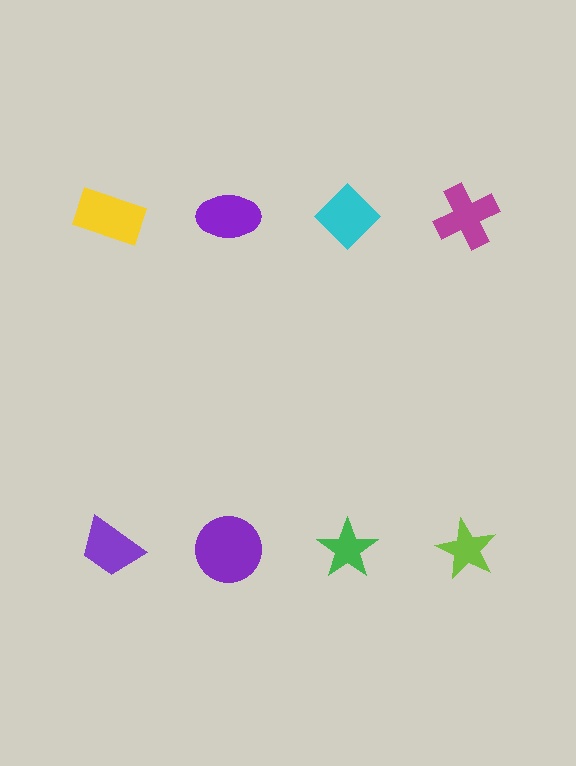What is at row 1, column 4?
A magenta cross.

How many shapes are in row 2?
4 shapes.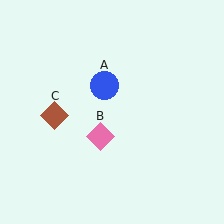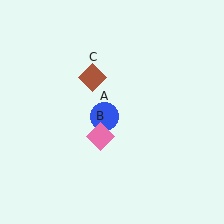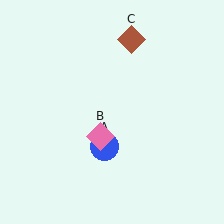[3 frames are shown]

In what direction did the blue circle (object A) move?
The blue circle (object A) moved down.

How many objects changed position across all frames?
2 objects changed position: blue circle (object A), brown diamond (object C).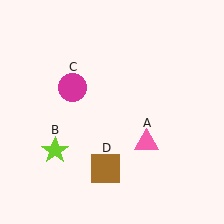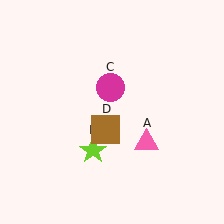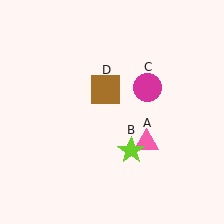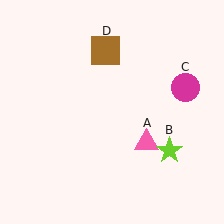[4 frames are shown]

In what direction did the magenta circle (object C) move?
The magenta circle (object C) moved right.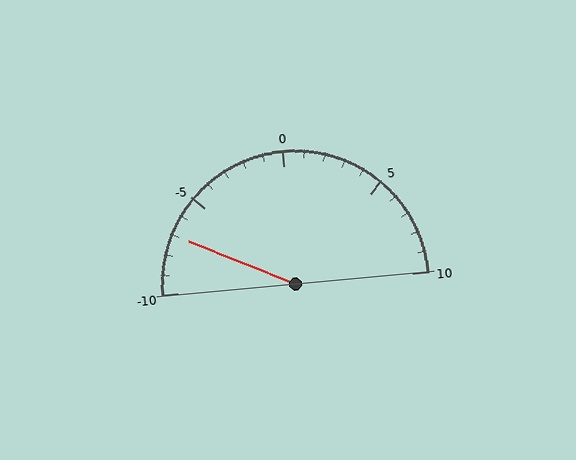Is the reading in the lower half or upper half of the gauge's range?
The reading is in the lower half of the range (-10 to 10).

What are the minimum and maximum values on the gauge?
The gauge ranges from -10 to 10.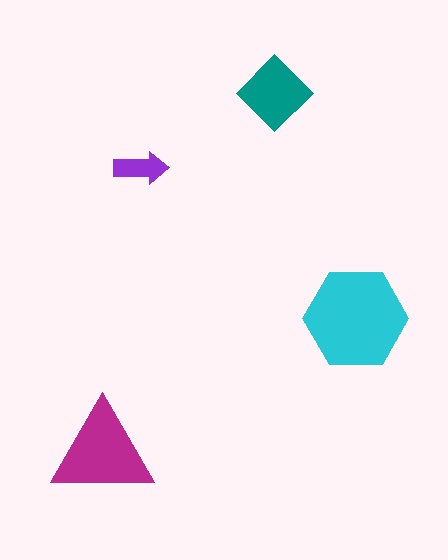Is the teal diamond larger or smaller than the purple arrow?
Larger.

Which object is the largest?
The cyan hexagon.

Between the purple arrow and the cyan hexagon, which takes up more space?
The cyan hexagon.